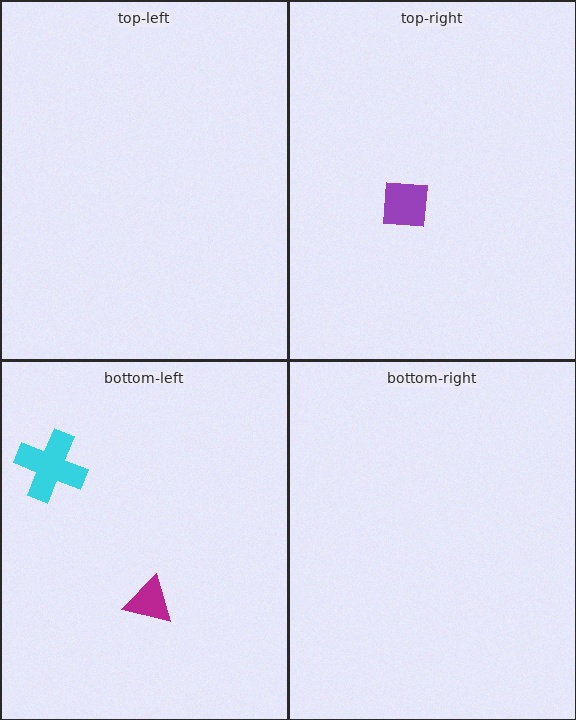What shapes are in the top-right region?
The purple square.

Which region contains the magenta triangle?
The bottom-left region.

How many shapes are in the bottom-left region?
2.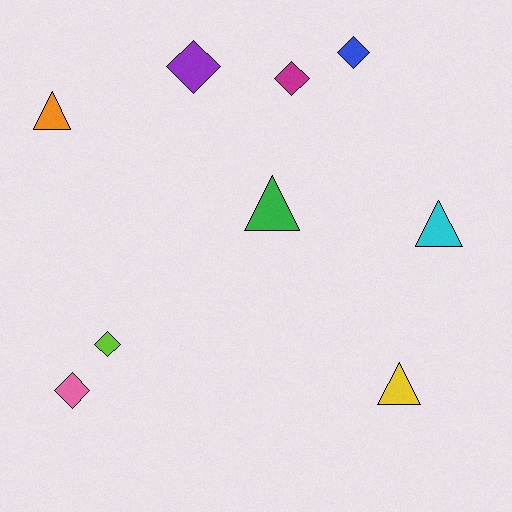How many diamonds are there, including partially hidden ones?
There are 5 diamonds.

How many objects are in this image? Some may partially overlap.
There are 9 objects.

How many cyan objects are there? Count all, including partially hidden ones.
There is 1 cyan object.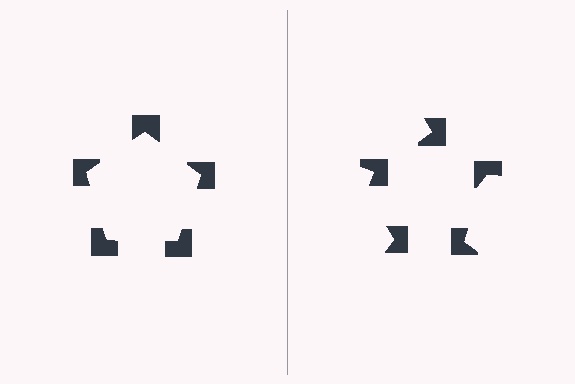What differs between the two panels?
The notched squares are positioned identically on both sides; only the wedge orientations differ. On the left they align to a pentagon; on the right they are misaligned.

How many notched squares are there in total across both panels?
10 — 5 on each side.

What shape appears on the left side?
An illusory pentagon.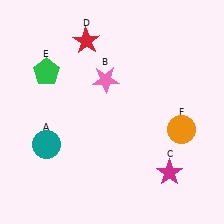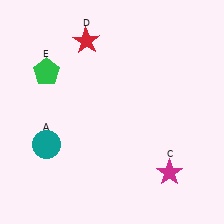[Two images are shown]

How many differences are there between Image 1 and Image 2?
There are 2 differences between the two images.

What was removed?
The orange circle (F), the pink star (B) were removed in Image 2.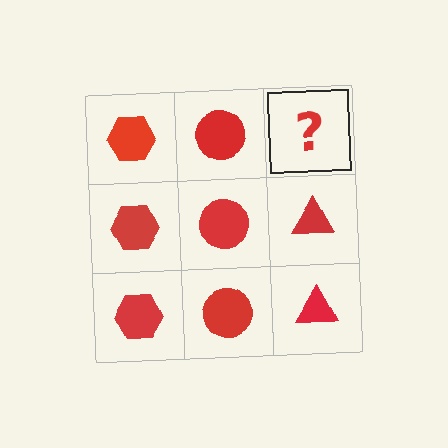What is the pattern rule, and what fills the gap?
The rule is that each column has a consistent shape. The gap should be filled with a red triangle.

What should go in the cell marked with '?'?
The missing cell should contain a red triangle.